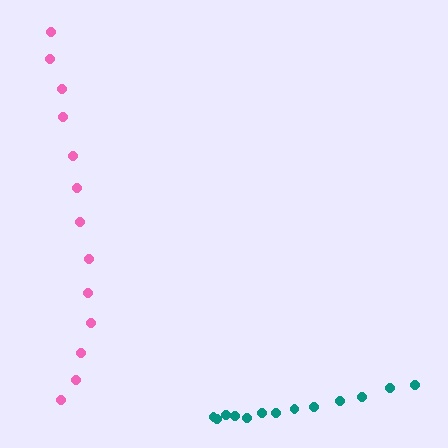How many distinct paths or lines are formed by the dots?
There are 2 distinct paths.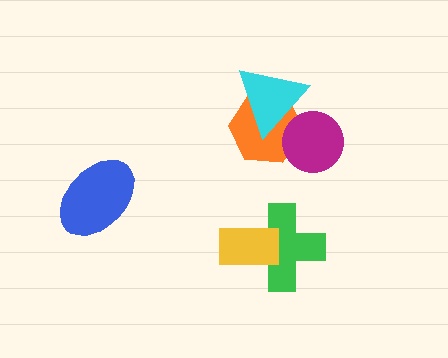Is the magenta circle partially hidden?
Yes, it is partially covered by another shape.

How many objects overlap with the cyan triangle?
2 objects overlap with the cyan triangle.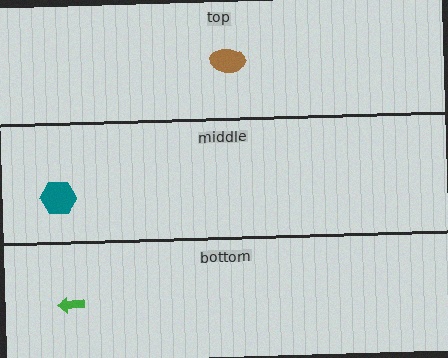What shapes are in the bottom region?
The green arrow.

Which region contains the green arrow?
The bottom region.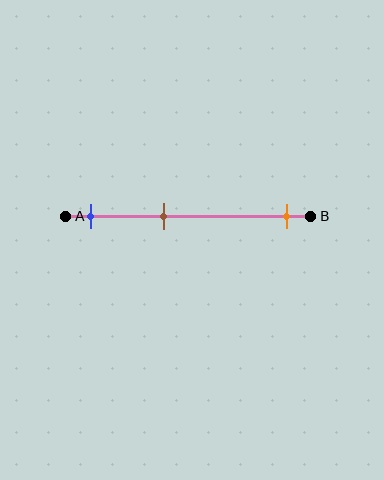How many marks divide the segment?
There are 3 marks dividing the segment.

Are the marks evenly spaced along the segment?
No, the marks are not evenly spaced.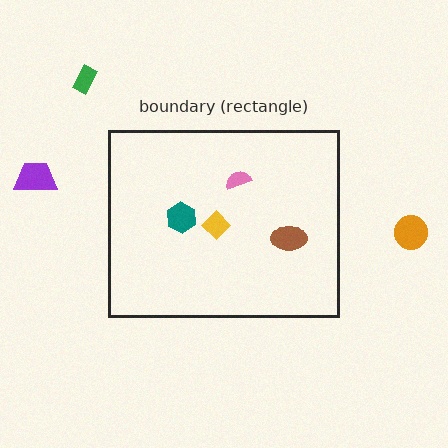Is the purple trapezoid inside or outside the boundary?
Outside.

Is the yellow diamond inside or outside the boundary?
Inside.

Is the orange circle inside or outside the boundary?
Outside.